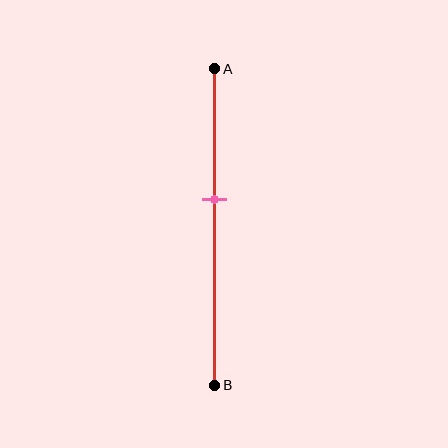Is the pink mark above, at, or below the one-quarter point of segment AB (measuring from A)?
The pink mark is below the one-quarter point of segment AB.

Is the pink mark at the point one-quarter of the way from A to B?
No, the mark is at about 40% from A, not at the 25% one-quarter point.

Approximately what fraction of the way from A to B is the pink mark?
The pink mark is approximately 40% of the way from A to B.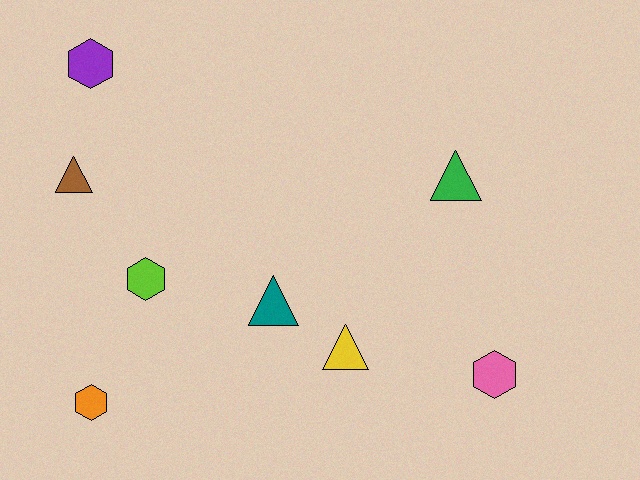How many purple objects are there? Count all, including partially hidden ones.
There is 1 purple object.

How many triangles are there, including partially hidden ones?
There are 4 triangles.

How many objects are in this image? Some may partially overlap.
There are 8 objects.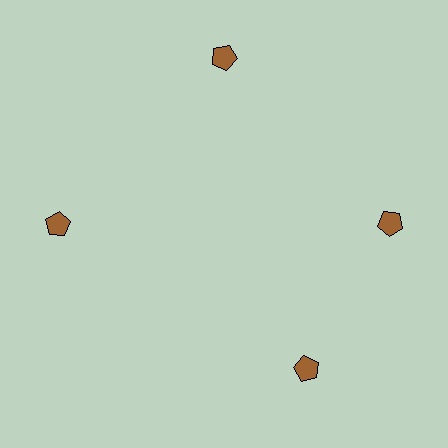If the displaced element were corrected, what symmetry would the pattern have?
It would have 4-fold rotational symmetry — the pattern would map onto itself every 90 degrees.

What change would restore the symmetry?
The symmetry would be restored by rotating it back into even spacing with its neighbors so that all 4 pentagons sit at equal angles and equal distance from the center.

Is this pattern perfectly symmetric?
No. The 4 brown pentagons are arranged in a ring, but one element near the 6 o'clock position is rotated out of alignment along the ring, breaking the 4-fold rotational symmetry.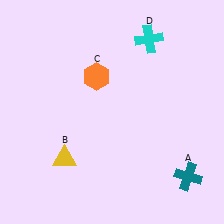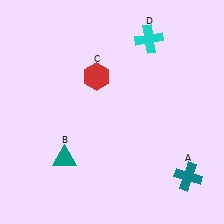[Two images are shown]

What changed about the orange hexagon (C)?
In Image 1, C is orange. In Image 2, it changed to red.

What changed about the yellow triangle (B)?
In Image 1, B is yellow. In Image 2, it changed to teal.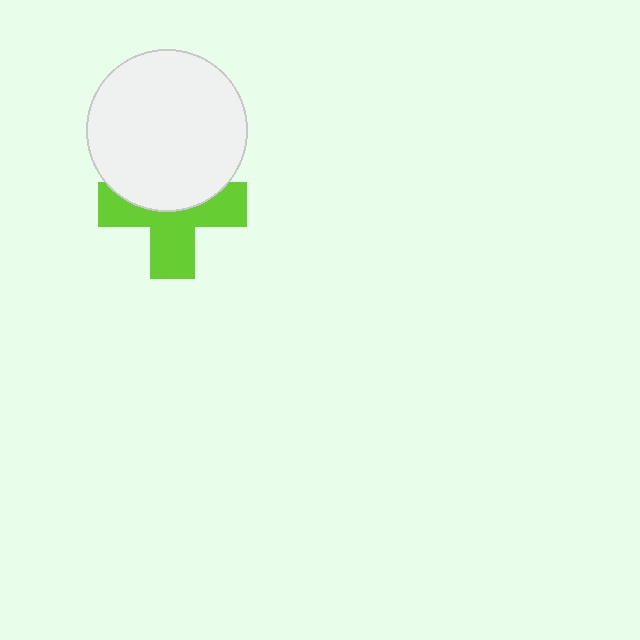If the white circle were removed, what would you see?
You would see the complete lime cross.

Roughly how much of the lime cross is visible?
About half of it is visible (roughly 57%).